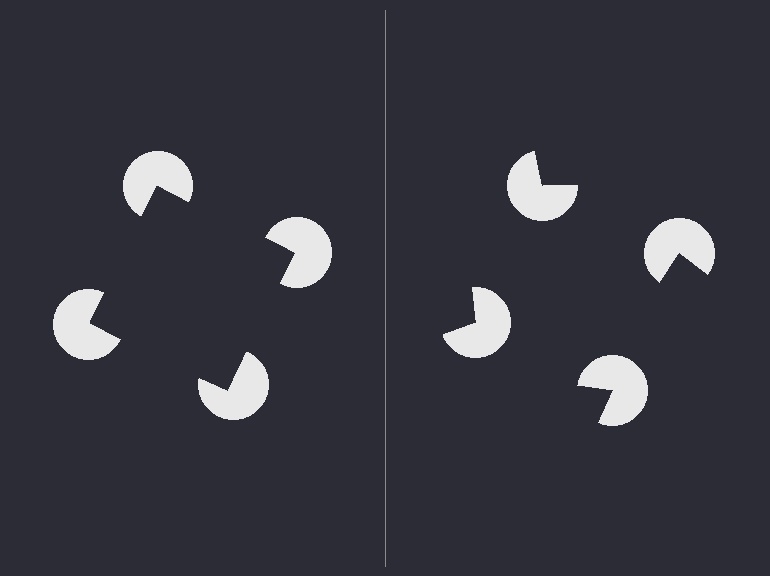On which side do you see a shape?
An illusory square appears on the left side. On the right side the wedge cuts are rotated, so no coherent shape forms.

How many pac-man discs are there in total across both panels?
8 — 4 on each side.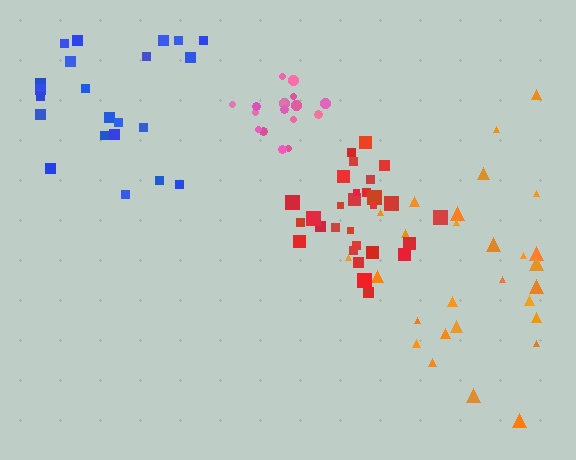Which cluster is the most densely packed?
Pink.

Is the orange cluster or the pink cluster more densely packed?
Pink.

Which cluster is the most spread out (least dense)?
Blue.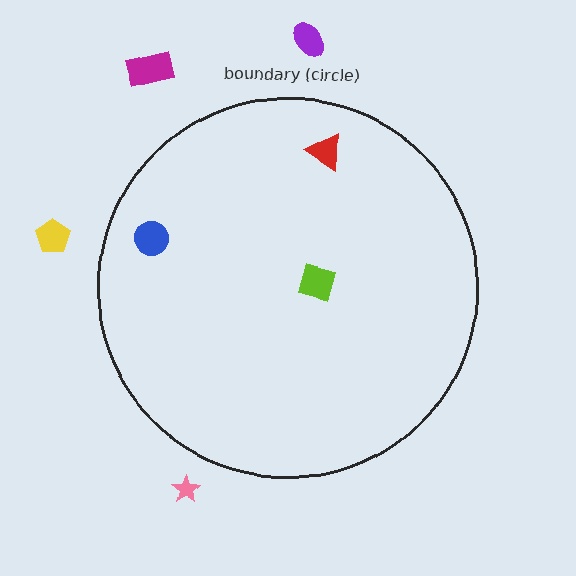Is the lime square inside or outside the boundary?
Inside.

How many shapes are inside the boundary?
3 inside, 4 outside.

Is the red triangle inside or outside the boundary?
Inside.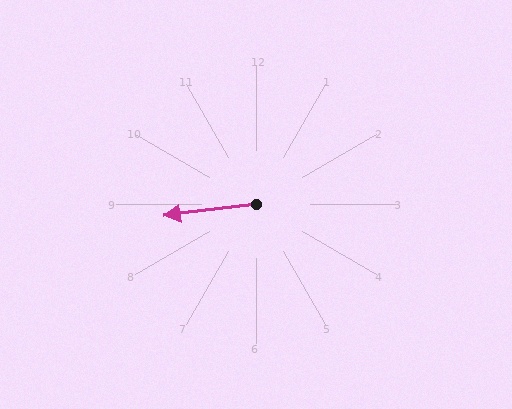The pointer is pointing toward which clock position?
Roughly 9 o'clock.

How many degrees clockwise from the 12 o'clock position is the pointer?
Approximately 263 degrees.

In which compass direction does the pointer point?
West.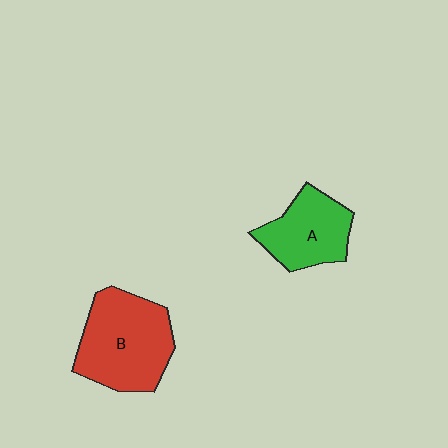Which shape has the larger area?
Shape B (red).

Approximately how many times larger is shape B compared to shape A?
Approximately 1.4 times.